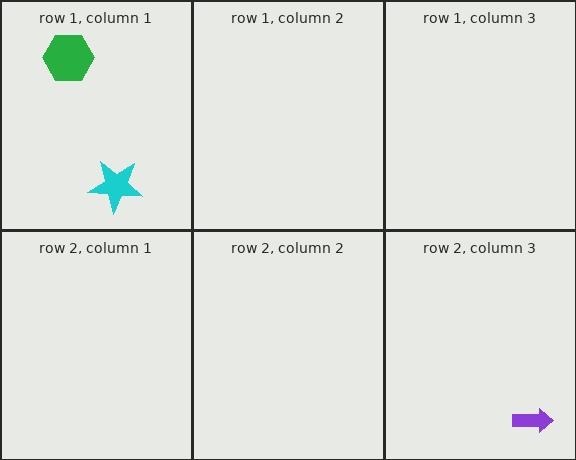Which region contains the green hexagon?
The row 1, column 1 region.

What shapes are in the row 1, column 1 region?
The cyan star, the green hexagon.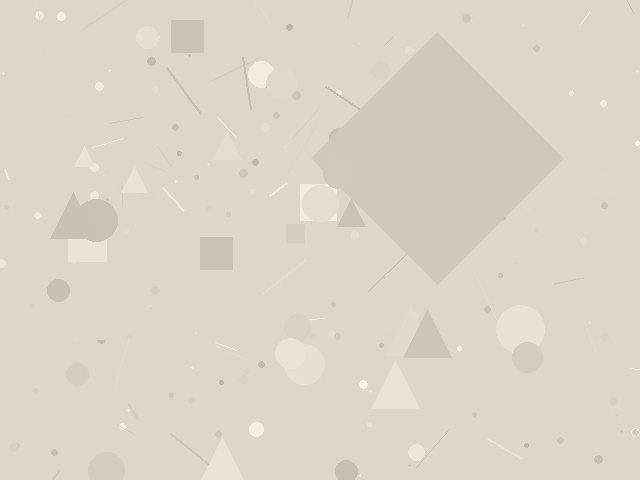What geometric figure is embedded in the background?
A diamond is embedded in the background.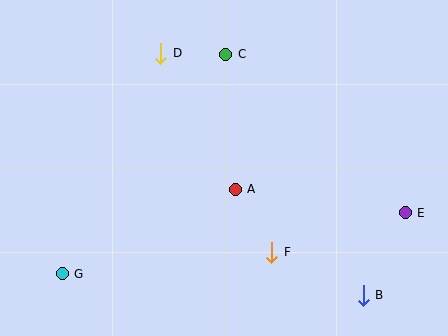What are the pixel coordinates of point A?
Point A is at (235, 189).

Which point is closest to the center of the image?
Point A at (235, 189) is closest to the center.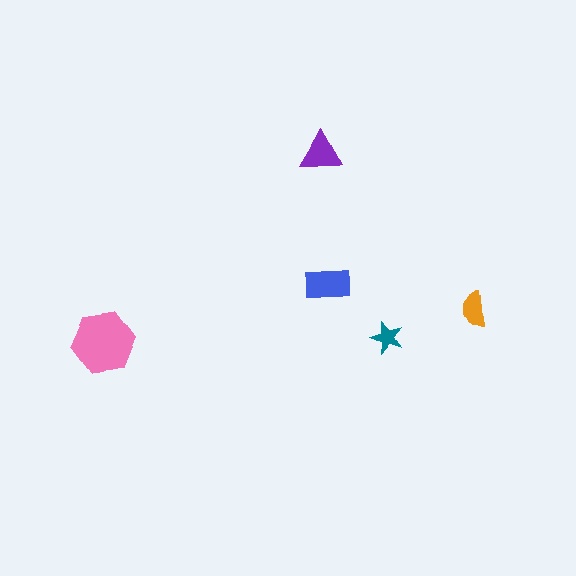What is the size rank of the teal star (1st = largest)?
5th.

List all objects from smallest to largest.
The teal star, the orange semicircle, the purple triangle, the blue rectangle, the pink hexagon.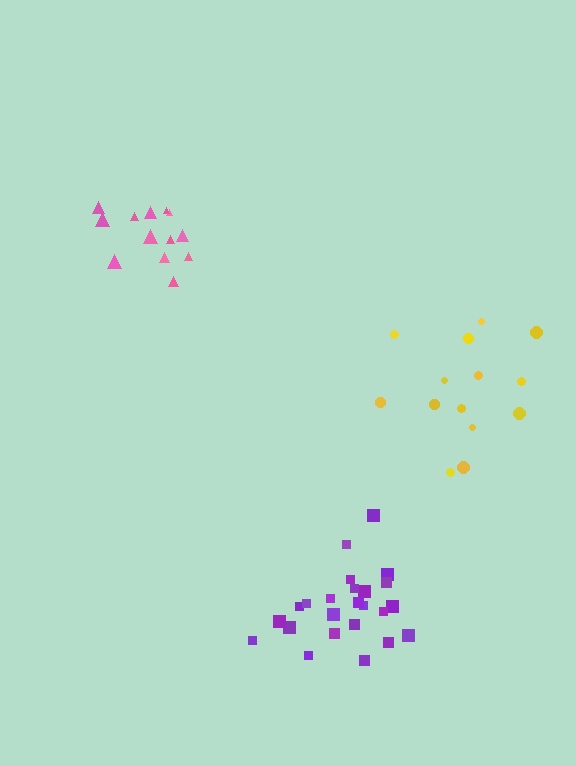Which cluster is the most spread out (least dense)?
Yellow.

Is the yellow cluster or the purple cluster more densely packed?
Purple.